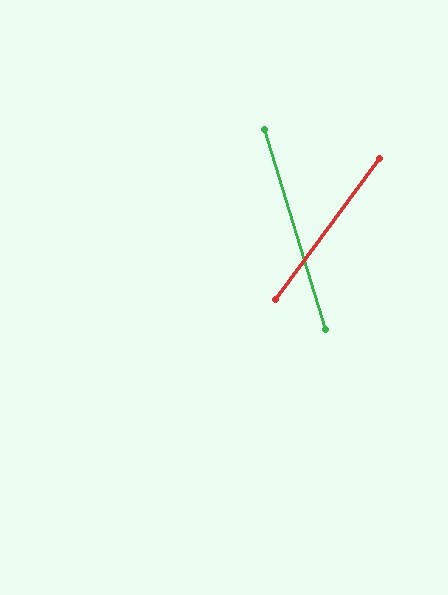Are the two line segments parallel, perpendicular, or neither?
Neither parallel nor perpendicular — they differ by about 53°.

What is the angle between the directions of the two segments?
Approximately 53 degrees.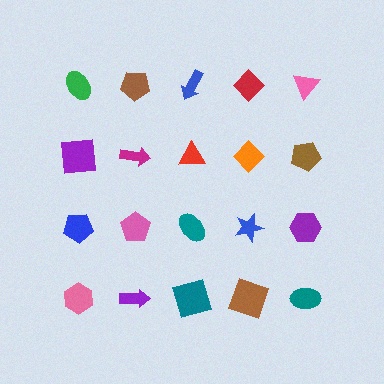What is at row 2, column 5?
A brown pentagon.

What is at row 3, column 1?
A blue pentagon.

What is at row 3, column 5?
A purple hexagon.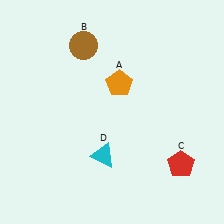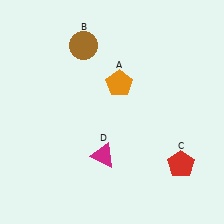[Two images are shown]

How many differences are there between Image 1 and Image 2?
There is 1 difference between the two images.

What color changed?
The triangle (D) changed from cyan in Image 1 to magenta in Image 2.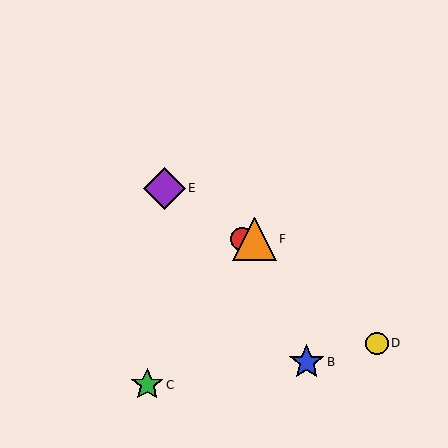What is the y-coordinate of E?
Object E is at y≈188.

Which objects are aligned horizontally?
Objects A, F are aligned horizontally.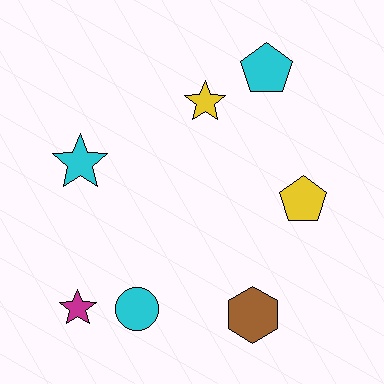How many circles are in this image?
There is 1 circle.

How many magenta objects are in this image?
There is 1 magenta object.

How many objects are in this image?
There are 7 objects.